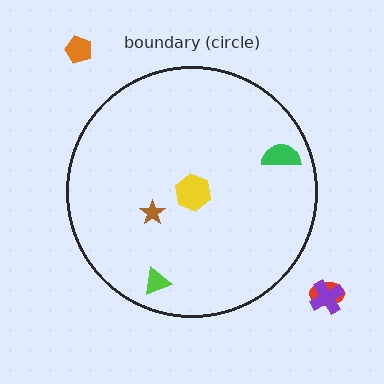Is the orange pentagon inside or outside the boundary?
Outside.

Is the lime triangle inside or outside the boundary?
Inside.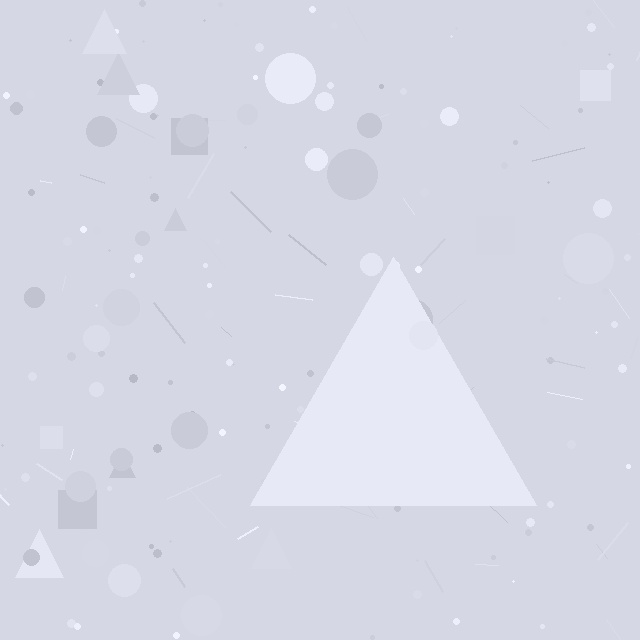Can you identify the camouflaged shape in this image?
The camouflaged shape is a triangle.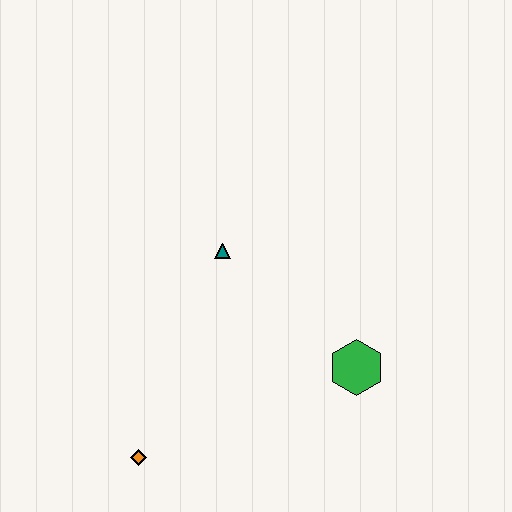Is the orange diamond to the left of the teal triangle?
Yes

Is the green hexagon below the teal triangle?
Yes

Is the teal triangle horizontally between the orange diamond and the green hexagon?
Yes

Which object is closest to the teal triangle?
The green hexagon is closest to the teal triangle.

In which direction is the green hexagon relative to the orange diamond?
The green hexagon is to the right of the orange diamond.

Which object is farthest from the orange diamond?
The green hexagon is farthest from the orange diamond.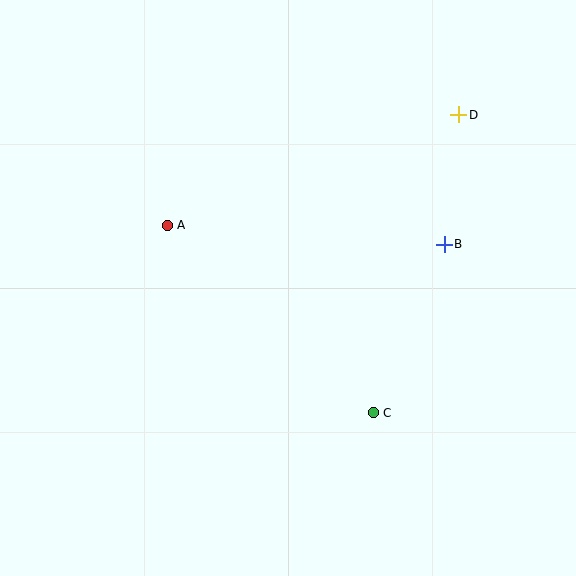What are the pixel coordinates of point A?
Point A is at (167, 225).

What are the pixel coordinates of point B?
Point B is at (444, 244).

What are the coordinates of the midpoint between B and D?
The midpoint between B and D is at (452, 179).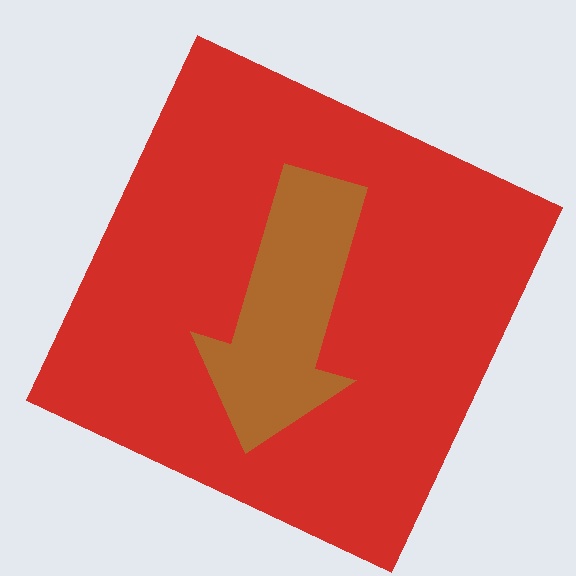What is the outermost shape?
The red square.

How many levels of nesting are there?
2.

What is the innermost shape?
The brown arrow.